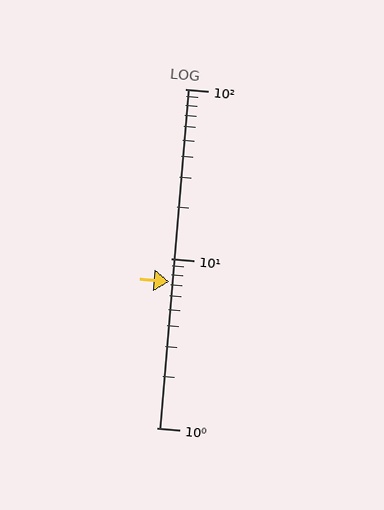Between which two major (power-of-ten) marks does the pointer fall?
The pointer is between 1 and 10.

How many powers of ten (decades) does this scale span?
The scale spans 2 decades, from 1 to 100.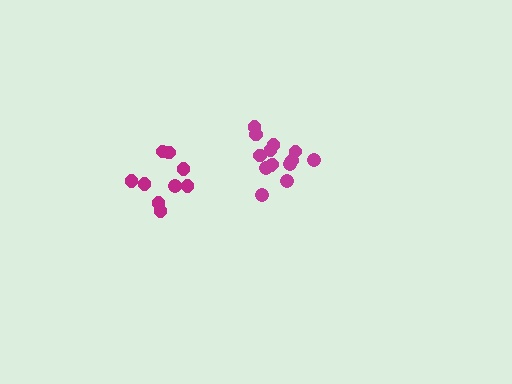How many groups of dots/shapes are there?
There are 2 groups.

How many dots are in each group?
Group 1: 9 dots, Group 2: 14 dots (23 total).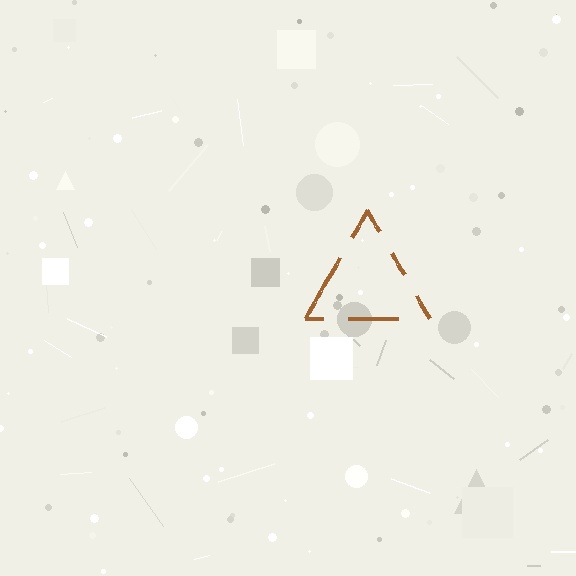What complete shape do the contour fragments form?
The contour fragments form a triangle.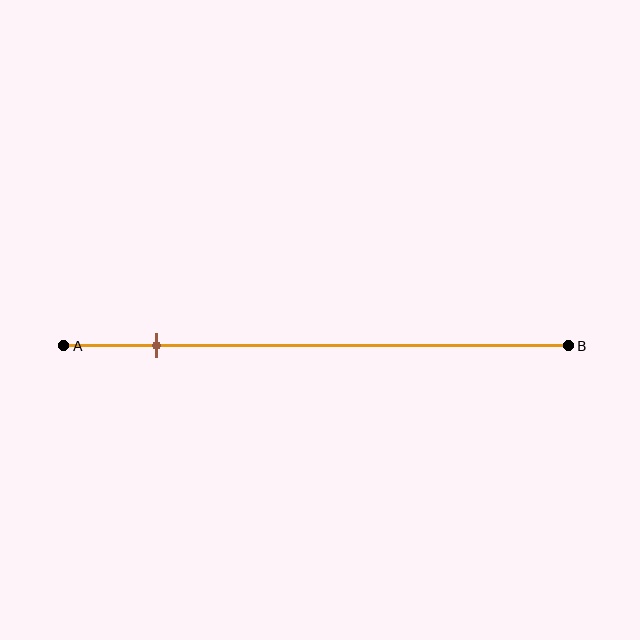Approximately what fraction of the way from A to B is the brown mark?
The brown mark is approximately 20% of the way from A to B.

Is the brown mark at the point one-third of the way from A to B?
No, the mark is at about 20% from A, not at the 33% one-third point.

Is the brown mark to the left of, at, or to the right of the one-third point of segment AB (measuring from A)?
The brown mark is to the left of the one-third point of segment AB.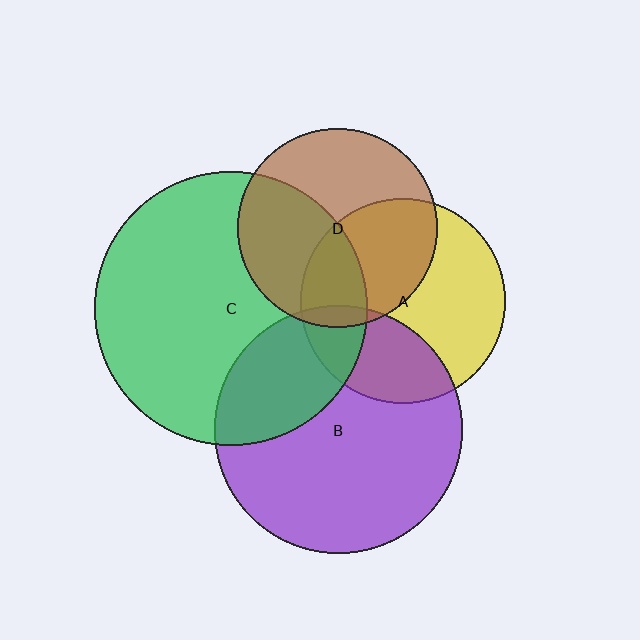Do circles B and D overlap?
Yes.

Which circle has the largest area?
Circle C (green).